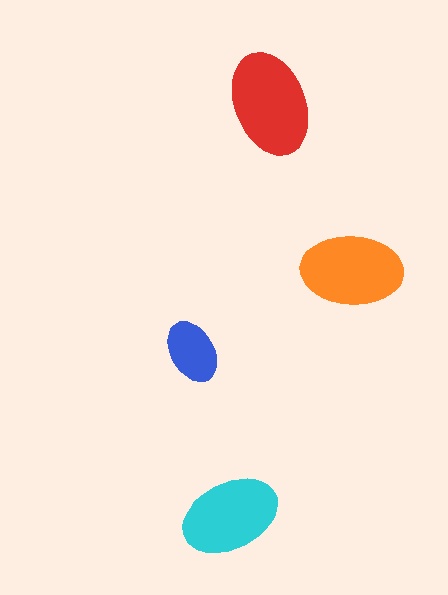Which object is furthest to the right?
The orange ellipse is rightmost.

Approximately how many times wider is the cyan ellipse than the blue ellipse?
About 1.5 times wider.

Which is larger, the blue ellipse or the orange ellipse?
The orange one.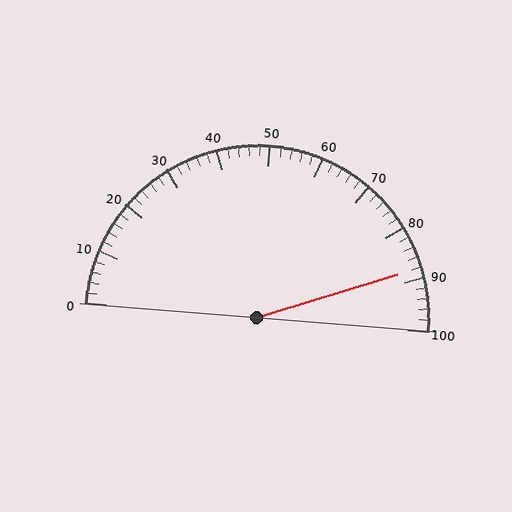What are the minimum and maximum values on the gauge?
The gauge ranges from 0 to 100.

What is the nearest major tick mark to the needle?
The nearest major tick mark is 90.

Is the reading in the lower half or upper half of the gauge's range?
The reading is in the upper half of the range (0 to 100).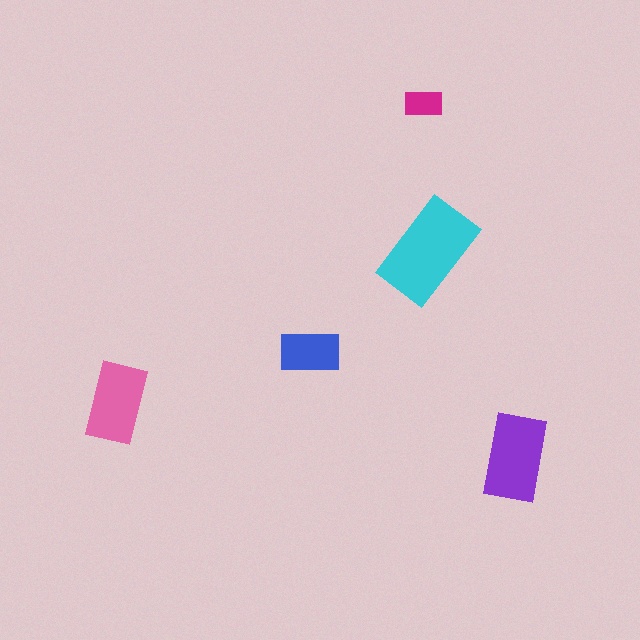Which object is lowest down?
The purple rectangle is bottommost.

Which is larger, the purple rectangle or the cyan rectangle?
The cyan one.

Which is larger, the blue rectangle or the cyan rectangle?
The cyan one.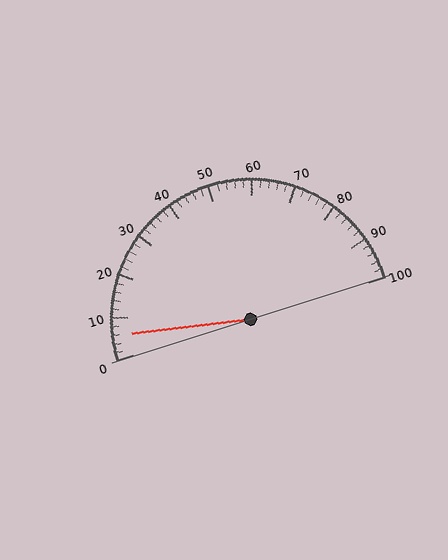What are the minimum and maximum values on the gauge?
The gauge ranges from 0 to 100.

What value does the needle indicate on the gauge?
The needle indicates approximately 6.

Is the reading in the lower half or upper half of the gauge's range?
The reading is in the lower half of the range (0 to 100).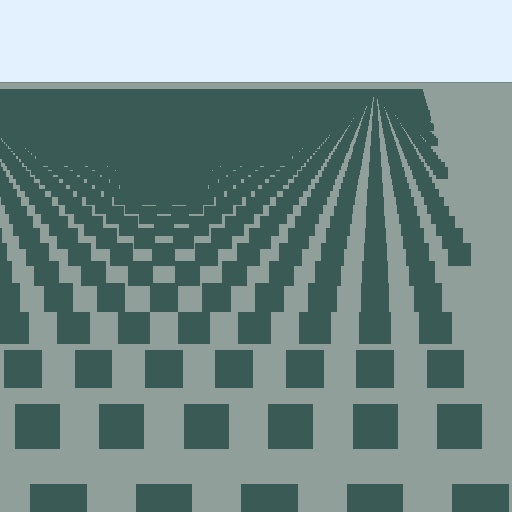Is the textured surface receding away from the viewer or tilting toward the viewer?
The surface is receding away from the viewer. Texture elements get smaller and denser toward the top.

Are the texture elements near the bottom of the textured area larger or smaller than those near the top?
Larger. Near the bottom, elements are closer to the viewer and appear at a bigger on-screen size.